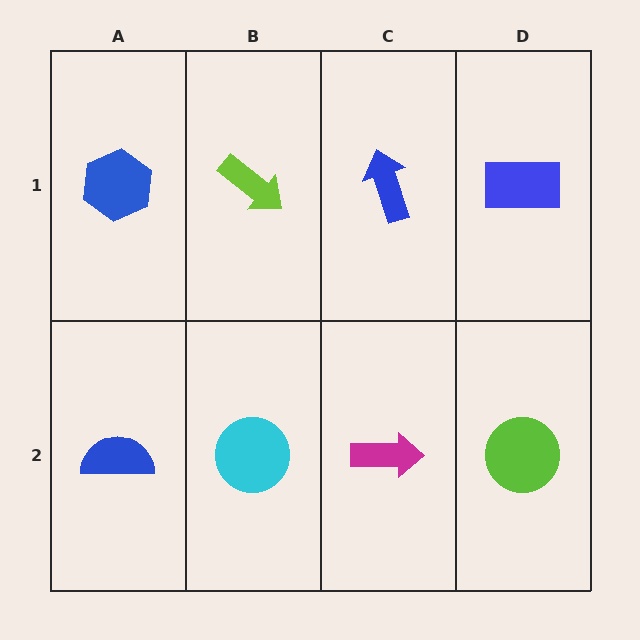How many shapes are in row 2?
4 shapes.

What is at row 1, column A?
A blue hexagon.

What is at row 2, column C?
A magenta arrow.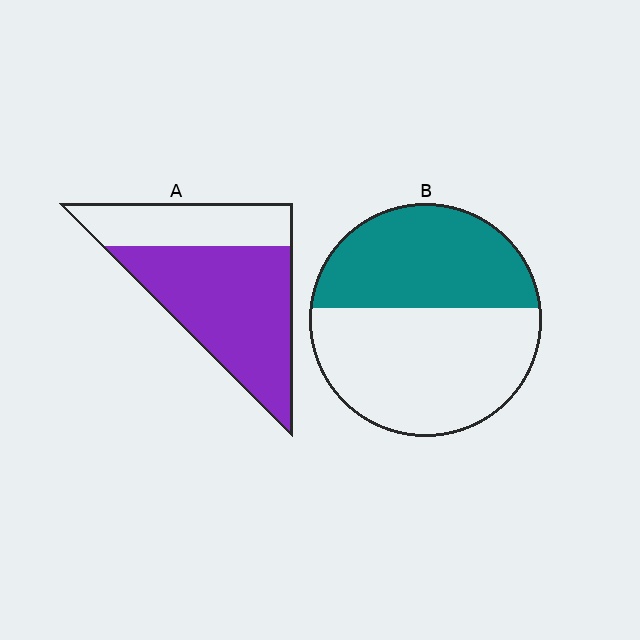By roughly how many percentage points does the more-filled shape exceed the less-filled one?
By roughly 25 percentage points (A over B).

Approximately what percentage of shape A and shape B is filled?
A is approximately 65% and B is approximately 45%.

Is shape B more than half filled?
No.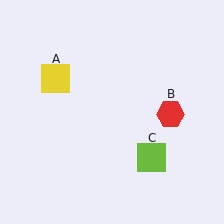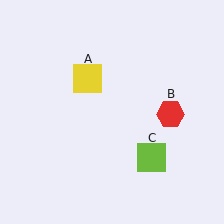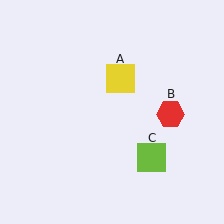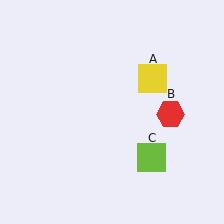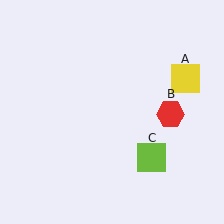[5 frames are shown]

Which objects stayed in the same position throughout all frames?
Red hexagon (object B) and lime square (object C) remained stationary.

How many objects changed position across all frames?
1 object changed position: yellow square (object A).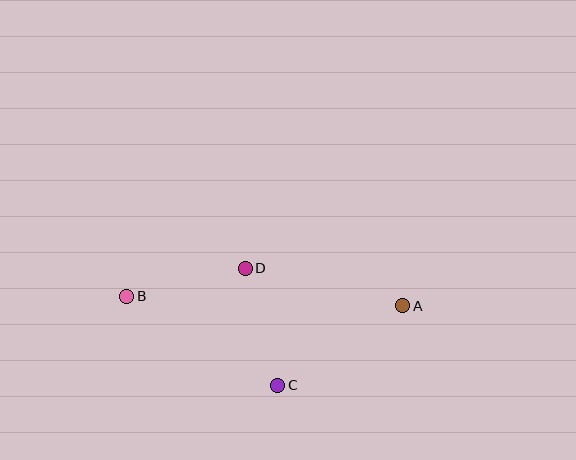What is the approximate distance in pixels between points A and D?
The distance between A and D is approximately 162 pixels.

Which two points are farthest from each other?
Points A and B are farthest from each other.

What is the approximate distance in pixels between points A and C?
The distance between A and C is approximately 148 pixels.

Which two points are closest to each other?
Points C and D are closest to each other.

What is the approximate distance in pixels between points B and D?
The distance between B and D is approximately 122 pixels.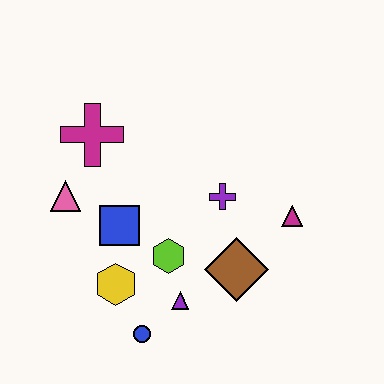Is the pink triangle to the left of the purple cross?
Yes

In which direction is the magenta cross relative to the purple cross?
The magenta cross is to the left of the purple cross.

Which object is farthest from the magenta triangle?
The pink triangle is farthest from the magenta triangle.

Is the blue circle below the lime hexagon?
Yes